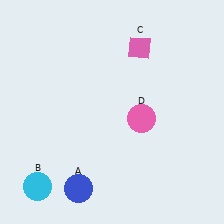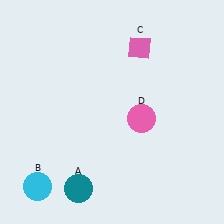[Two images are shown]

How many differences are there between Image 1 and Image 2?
There is 1 difference between the two images.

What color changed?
The circle (A) changed from blue in Image 1 to teal in Image 2.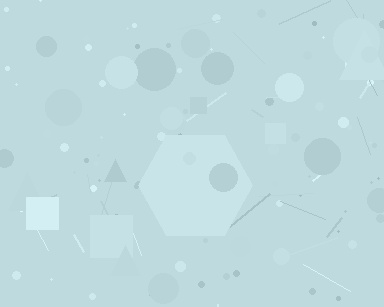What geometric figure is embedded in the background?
A hexagon is embedded in the background.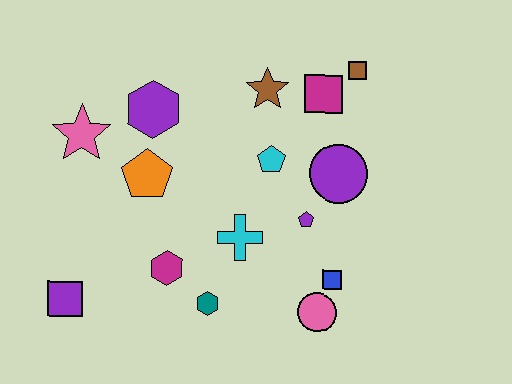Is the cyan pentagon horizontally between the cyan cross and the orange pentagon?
No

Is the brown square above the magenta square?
Yes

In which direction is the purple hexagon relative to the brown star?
The purple hexagon is to the left of the brown star.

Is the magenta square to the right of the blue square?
No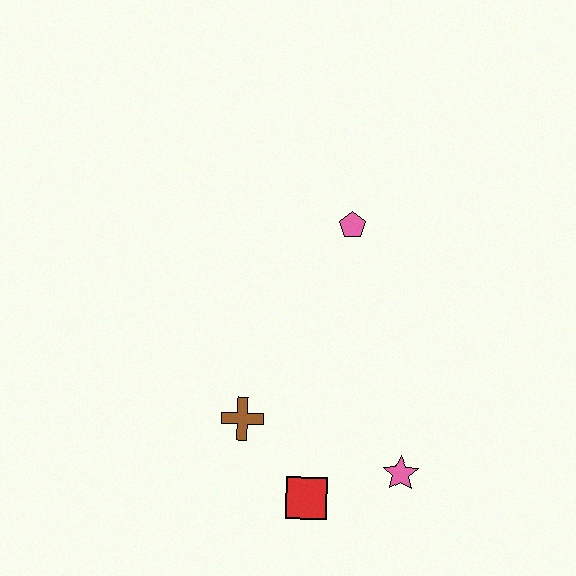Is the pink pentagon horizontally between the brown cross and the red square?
No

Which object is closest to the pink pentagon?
The brown cross is closest to the pink pentagon.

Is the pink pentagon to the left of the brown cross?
No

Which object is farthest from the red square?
The pink pentagon is farthest from the red square.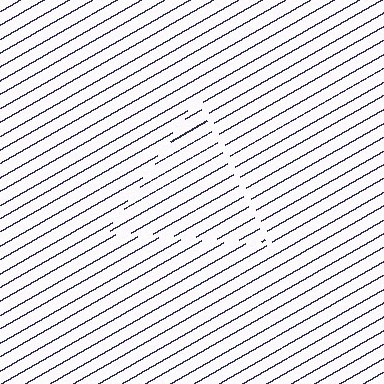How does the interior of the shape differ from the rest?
The interior of the shape contains the same grating, shifted by half a period — the contour is defined by the phase discontinuity where line-ends from the inner and outer gratings abut.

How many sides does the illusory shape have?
3 sides — the line-ends trace a triangle.